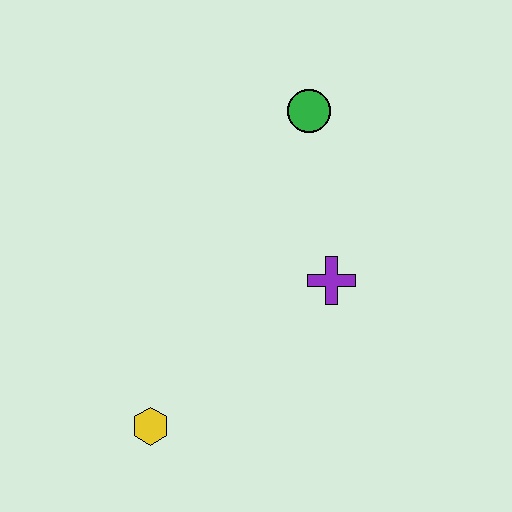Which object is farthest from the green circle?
The yellow hexagon is farthest from the green circle.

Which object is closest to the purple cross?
The green circle is closest to the purple cross.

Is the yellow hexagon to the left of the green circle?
Yes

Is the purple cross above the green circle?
No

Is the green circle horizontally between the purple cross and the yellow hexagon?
Yes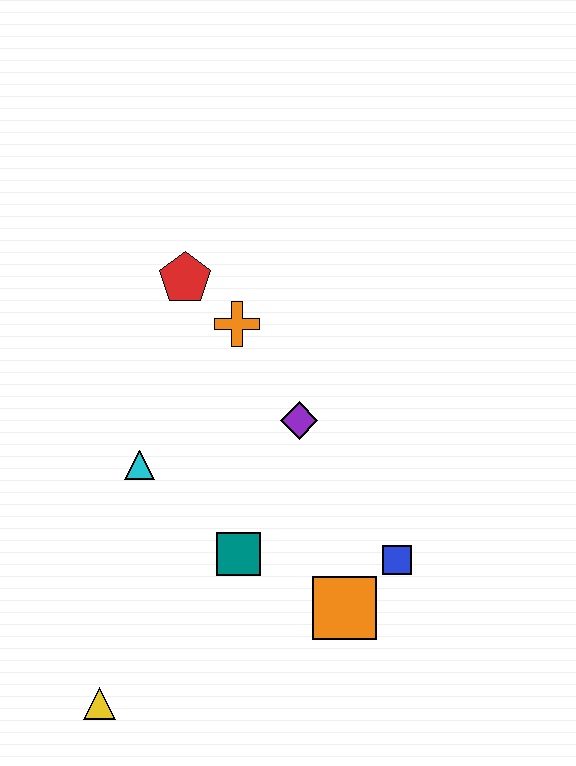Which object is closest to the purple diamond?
The orange cross is closest to the purple diamond.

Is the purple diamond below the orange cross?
Yes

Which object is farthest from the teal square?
The red pentagon is farthest from the teal square.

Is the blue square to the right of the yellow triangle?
Yes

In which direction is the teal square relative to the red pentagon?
The teal square is below the red pentagon.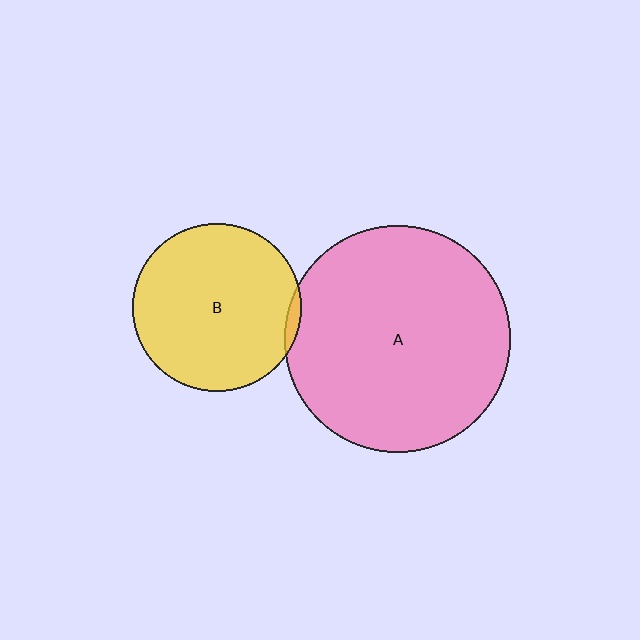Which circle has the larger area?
Circle A (pink).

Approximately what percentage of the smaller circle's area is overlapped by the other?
Approximately 5%.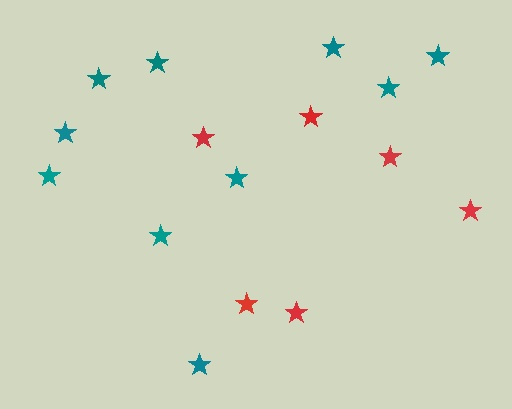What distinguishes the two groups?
There are 2 groups: one group of red stars (6) and one group of teal stars (10).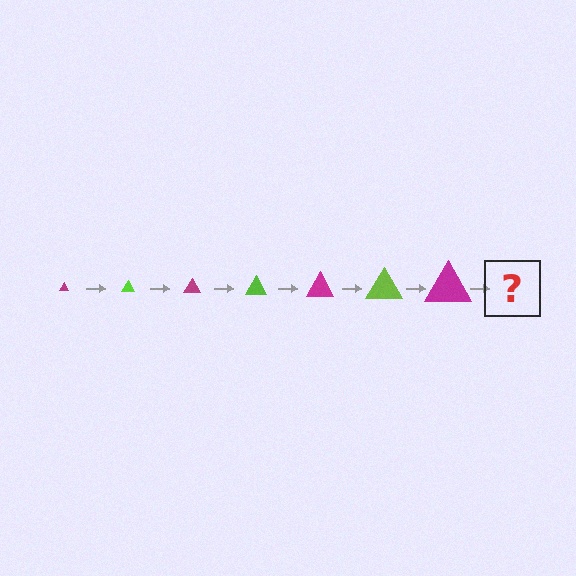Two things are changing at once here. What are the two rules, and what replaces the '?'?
The two rules are that the triangle grows larger each step and the color cycles through magenta and lime. The '?' should be a lime triangle, larger than the previous one.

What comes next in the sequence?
The next element should be a lime triangle, larger than the previous one.